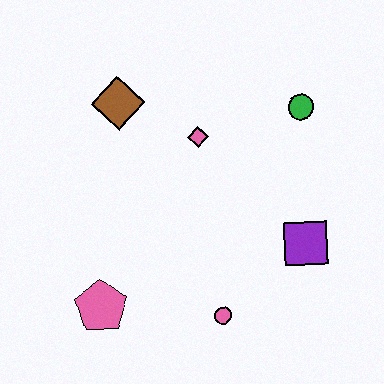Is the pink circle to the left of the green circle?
Yes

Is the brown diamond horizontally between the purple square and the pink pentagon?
Yes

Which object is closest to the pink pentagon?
The pink circle is closest to the pink pentagon.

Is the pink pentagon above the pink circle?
Yes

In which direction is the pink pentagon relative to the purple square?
The pink pentagon is to the left of the purple square.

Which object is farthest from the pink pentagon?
The green circle is farthest from the pink pentagon.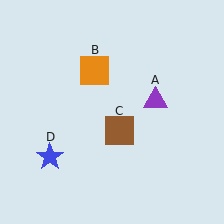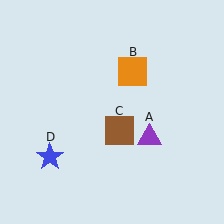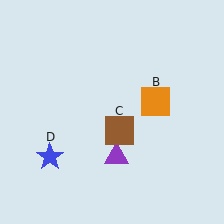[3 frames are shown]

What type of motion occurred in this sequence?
The purple triangle (object A), orange square (object B) rotated clockwise around the center of the scene.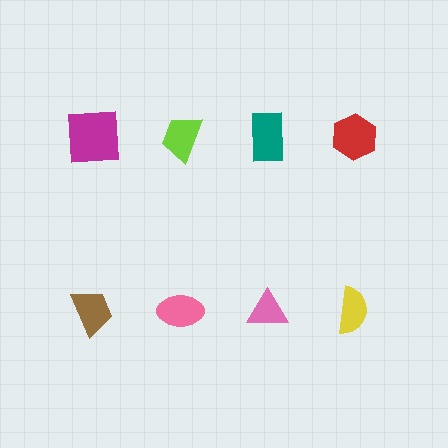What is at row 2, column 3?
A pink triangle.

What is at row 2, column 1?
A brown trapezoid.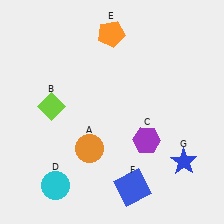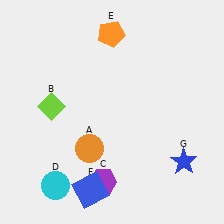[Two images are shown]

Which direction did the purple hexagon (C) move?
The purple hexagon (C) moved left.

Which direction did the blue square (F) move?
The blue square (F) moved left.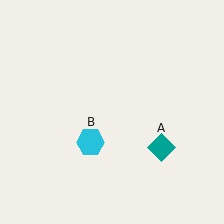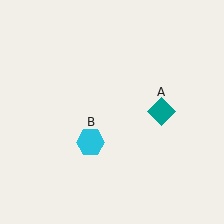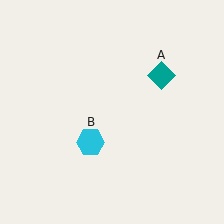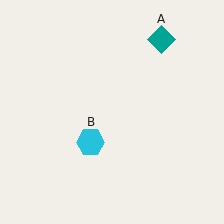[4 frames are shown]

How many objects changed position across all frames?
1 object changed position: teal diamond (object A).